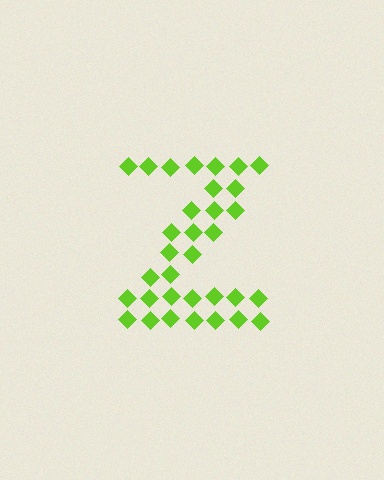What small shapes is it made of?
It is made of small diamonds.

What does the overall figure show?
The overall figure shows the letter Z.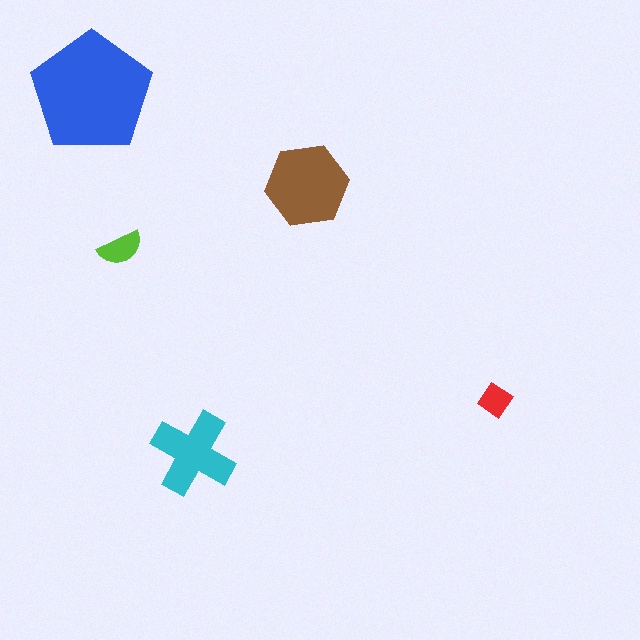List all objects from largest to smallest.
The blue pentagon, the brown hexagon, the cyan cross, the lime semicircle, the red diamond.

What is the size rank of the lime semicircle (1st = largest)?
4th.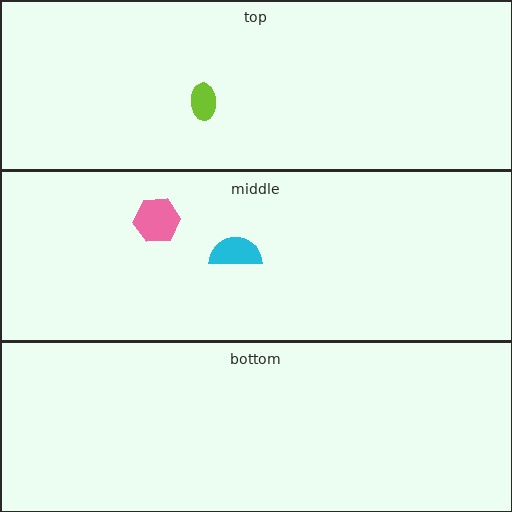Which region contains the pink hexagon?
The middle region.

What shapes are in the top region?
The lime ellipse.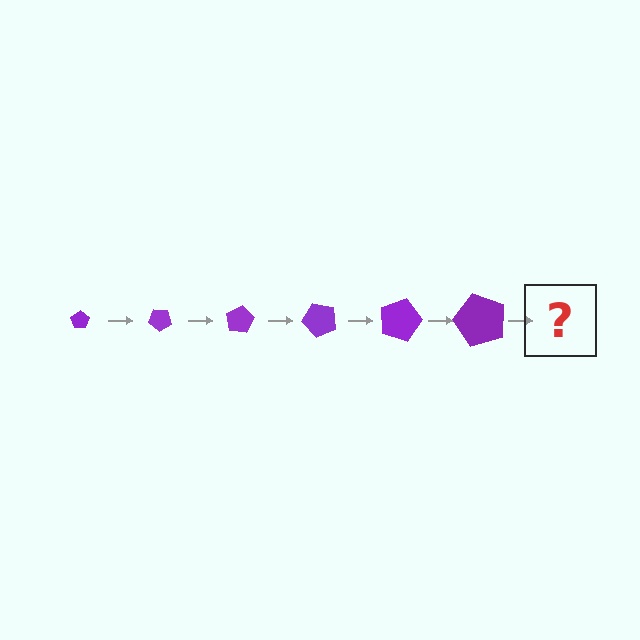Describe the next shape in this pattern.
It should be a pentagon, larger than the previous one and rotated 240 degrees from the start.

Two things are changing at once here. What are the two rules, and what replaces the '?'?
The two rules are that the pentagon grows larger each step and it rotates 40 degrees each step. The '?' should be a pentagon, larger than the previous one and rotated 240 degrees from the start.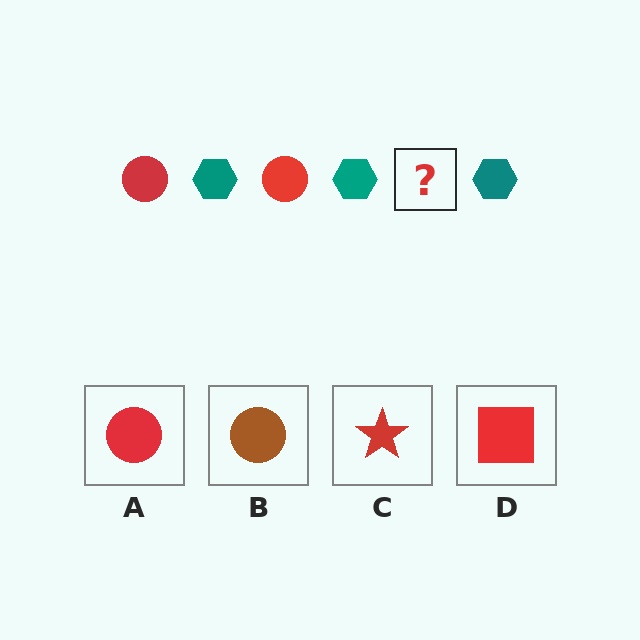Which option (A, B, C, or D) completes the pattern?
A.